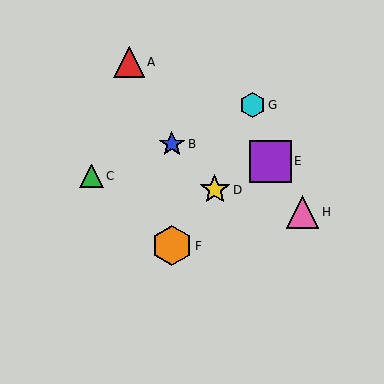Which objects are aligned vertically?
Objects B, F are aligned vertically.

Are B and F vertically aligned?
Yes, both are at x≈172.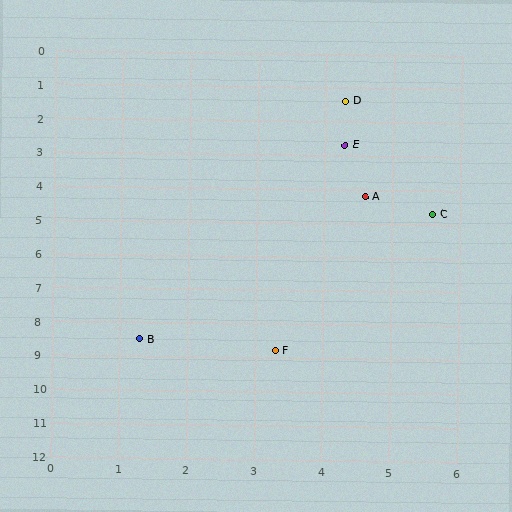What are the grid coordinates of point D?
Point D is at approximately (4.3, 1.4).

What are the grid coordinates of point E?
Point E is at approximately (4.3, 2.7).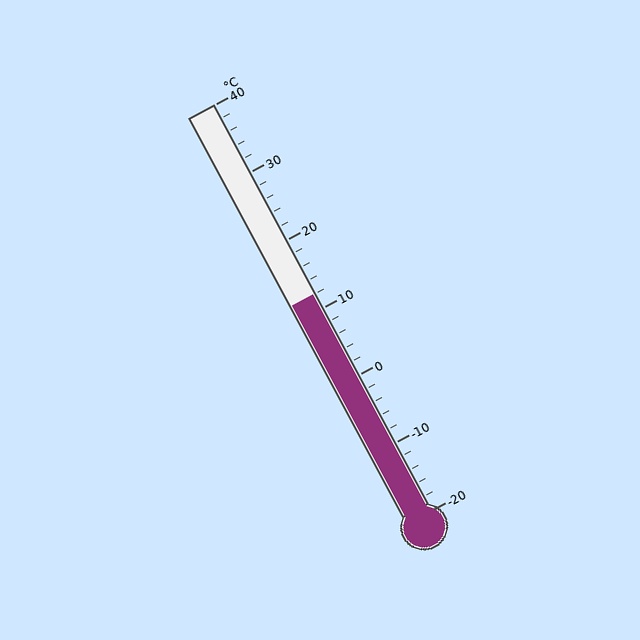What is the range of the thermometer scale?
The thermometer scale ranges from -20°C to 40°C.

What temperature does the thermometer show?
The thermometer shows approximately 12°C.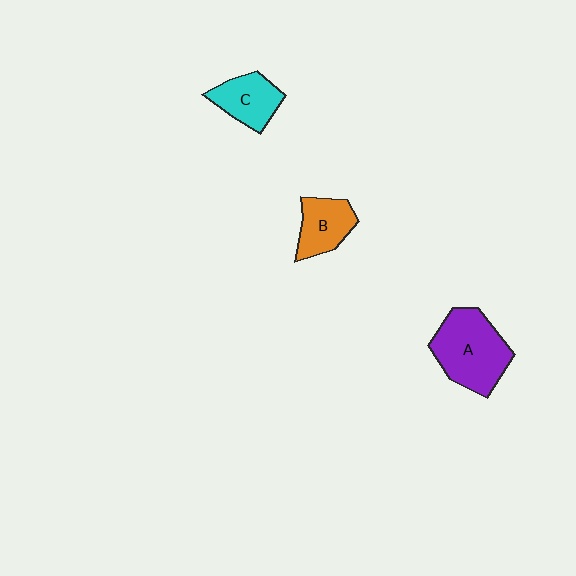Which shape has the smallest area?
Shape B (orange).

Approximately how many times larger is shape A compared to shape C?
Approximately 1.7 times.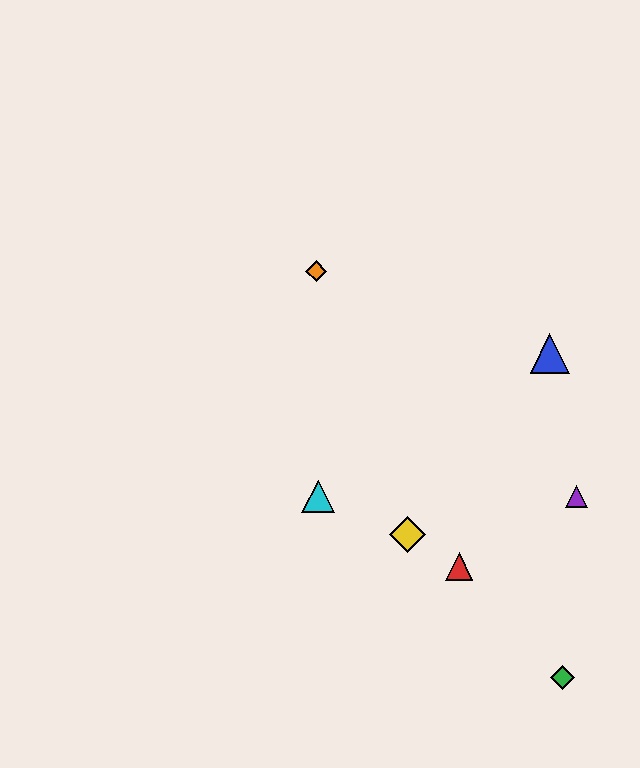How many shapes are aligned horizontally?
2 shapes (the purple triangle, the cyan triangle) are aligned horizontally.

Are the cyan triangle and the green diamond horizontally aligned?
No, the cyan triangle is at y≈496 and the green diamond is at y≈677.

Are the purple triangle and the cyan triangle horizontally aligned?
Yes, both are at y≈496.